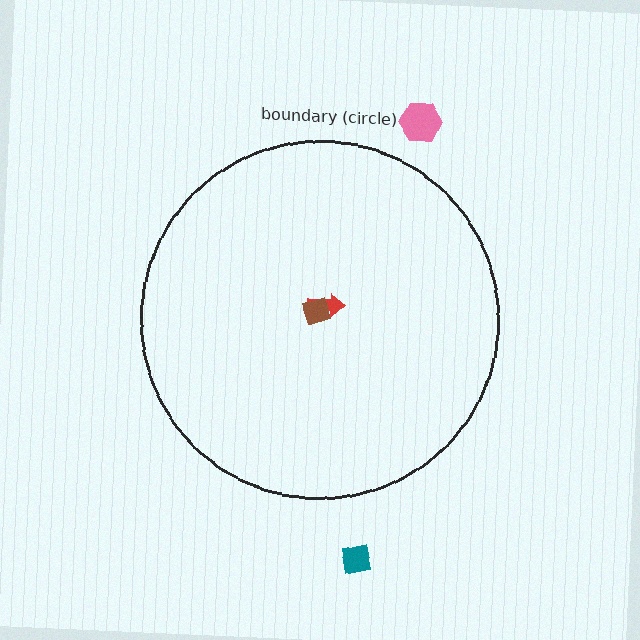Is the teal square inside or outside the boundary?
Outside.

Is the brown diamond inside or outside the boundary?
Inside.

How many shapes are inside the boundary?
2 inside, 2 outside.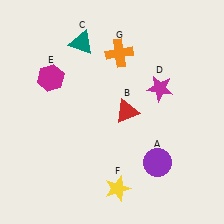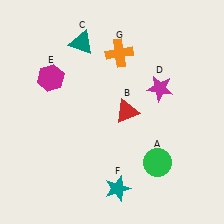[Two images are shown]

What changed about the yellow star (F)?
In Image 1, F is yellow. In Image 2, it changed to teal.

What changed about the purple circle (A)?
In Image 1, A is purple. In Image 2, it changed to green.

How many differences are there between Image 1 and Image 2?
There are 2 differences between the two images.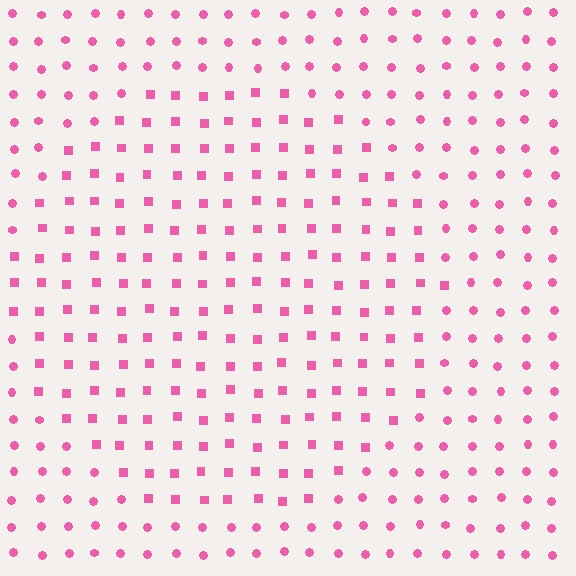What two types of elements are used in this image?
The image uses squares inside the circle region and circles outside it.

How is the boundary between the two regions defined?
The boundary is defined by a change in element shape: squares inside vs. circles outside. All elements share the same color and spacing.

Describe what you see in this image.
The image is filled with small pink elements arranged in a uniform grid. A circle-shaped region contains squares, while the surrounding area contains circles. The boundary is defined purely by the change in element shape.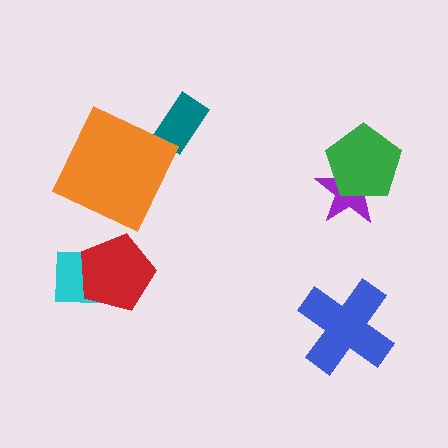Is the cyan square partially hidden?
Yes, it is partially covered by another shape.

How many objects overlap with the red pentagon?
1 object overlaps with the red pentagon.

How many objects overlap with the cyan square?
1 object overlaps with the cyan square.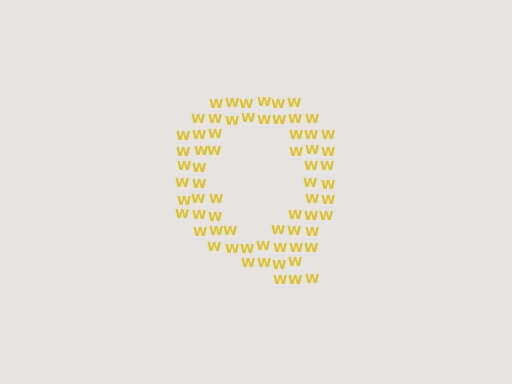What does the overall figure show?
The overall figure shows the letter Q.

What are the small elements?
The small elements are letter W's.